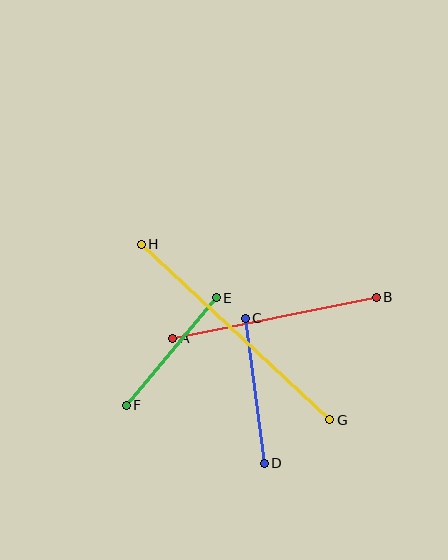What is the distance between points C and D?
The distance is approximately 146 pixels.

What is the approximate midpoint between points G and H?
The midpoint is at approximately (235, 332) pixels.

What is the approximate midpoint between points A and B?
The midpoint is at approximately (274, 318) pixels.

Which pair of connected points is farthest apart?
Points G and H are farthest apart.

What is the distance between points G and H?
The distance is approximately 258 pixels.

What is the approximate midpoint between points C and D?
The midpoint is at approximately (255, 391) pixels.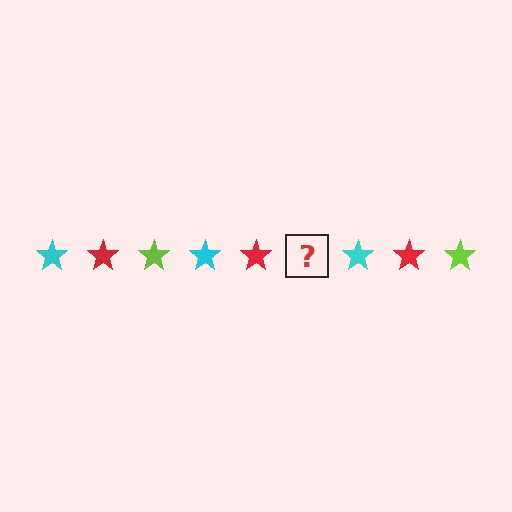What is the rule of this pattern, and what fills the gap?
The rule is that the pattern cycles through cyan, red, lime stars. The gap should be filled with a lime star.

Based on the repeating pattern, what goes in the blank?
The blank should be a lime star.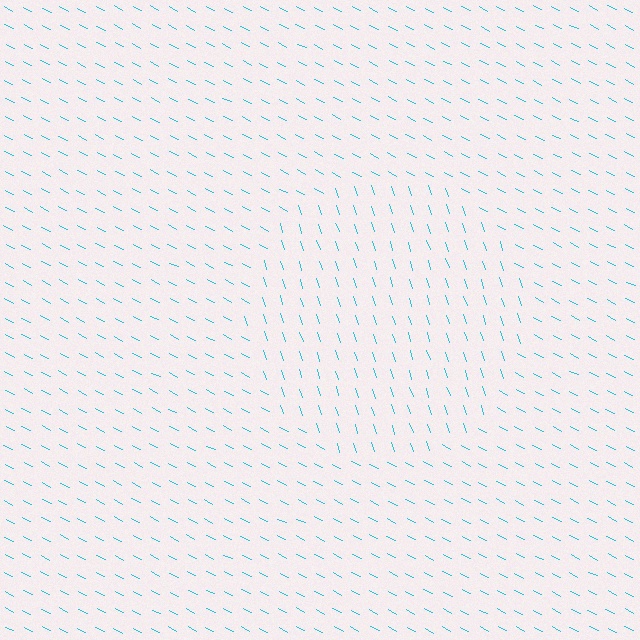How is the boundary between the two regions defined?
The boundary is defined purely by a change in line orientation (approximately 45 degrees difference). All lines are the same color and thickness.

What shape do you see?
I see a circle.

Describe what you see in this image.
The image is filled with small cyan line segments. A circle region in the image has lines oriented differently from the surrounding lines, creating a visible texture boundary.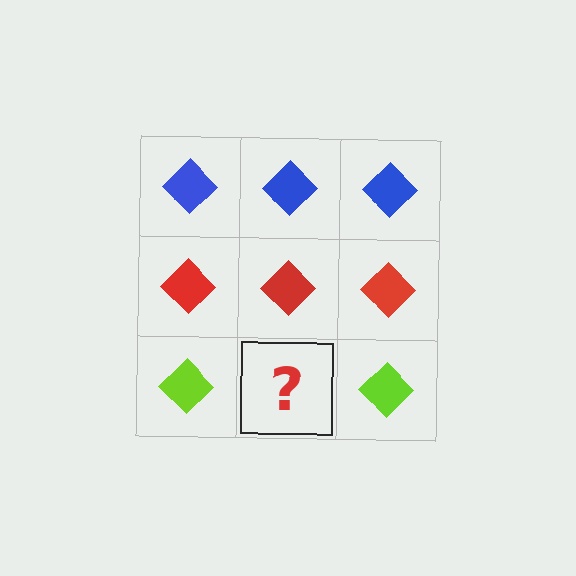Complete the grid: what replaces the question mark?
The question mark should be replaced with a lime diamond.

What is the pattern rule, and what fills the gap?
The rule is that each row has a consistent color. The gap should be filled with a lime diamond.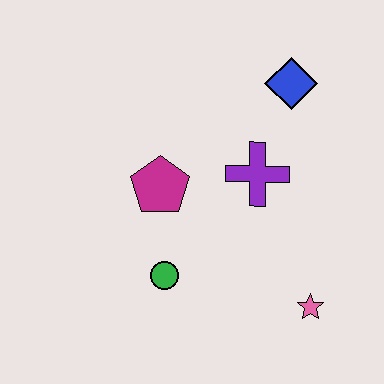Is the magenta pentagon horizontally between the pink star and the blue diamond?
No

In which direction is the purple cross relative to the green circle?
The purple cross is above the green circle.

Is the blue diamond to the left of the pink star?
Yes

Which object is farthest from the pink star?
The blue diamond is farthest from the pink star.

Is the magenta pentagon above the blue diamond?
No